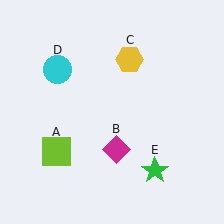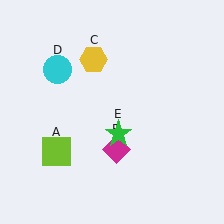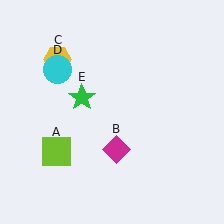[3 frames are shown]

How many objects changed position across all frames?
2 objects changed position: yellow hexagon (object C), green star (object E).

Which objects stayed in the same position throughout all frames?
Lime square (object A) and magenta diamond (object B) and cyan circle (object D) remained stationary.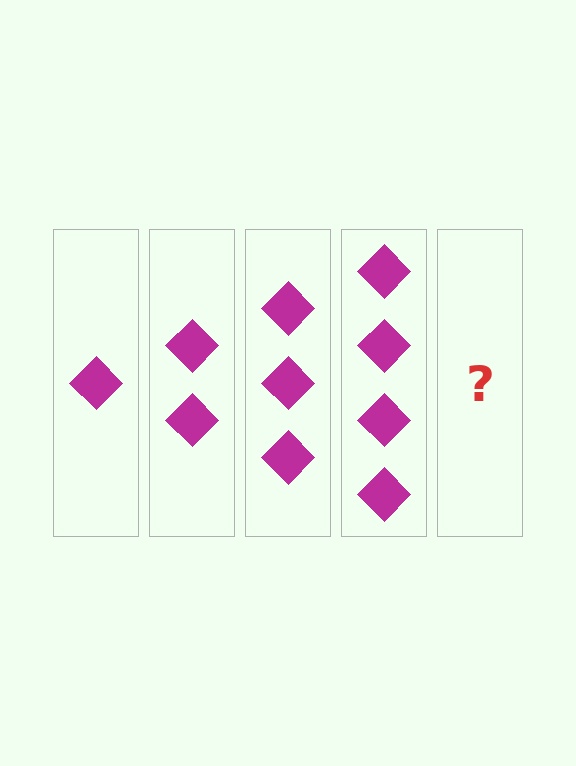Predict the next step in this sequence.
The next step is 5 diamonds.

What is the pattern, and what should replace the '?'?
The pattern is that each step adds one more diamond. The '?' should be 5 diamonds.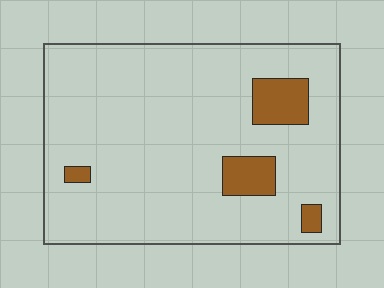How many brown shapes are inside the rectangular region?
4.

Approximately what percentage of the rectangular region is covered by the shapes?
Approximately 10%.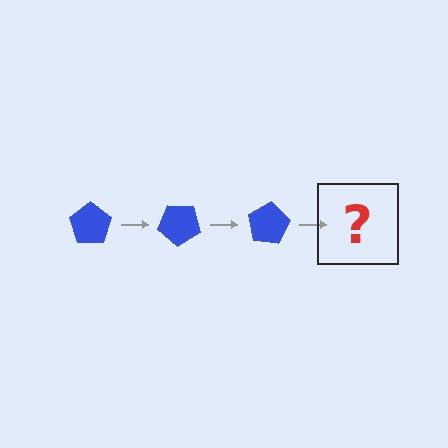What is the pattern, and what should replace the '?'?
The pattern is that the pentagon rotates 40 degrees each step. The '?' should be a blue pentagon rotated 120 degrees.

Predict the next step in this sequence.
The next step is a blue pentagon rotated 120 degrees.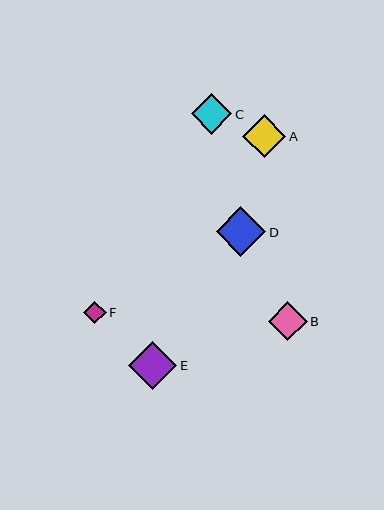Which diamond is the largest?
Diamond D is the largest with a size of approximately 50 pixels.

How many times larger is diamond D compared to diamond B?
Diamond D is approximately 1.3 times the size of diamond B.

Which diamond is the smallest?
Diamond F is the smallest with a size of approximately 23 pixels.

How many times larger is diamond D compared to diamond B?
Diamond D is approximately 1.3 times the size of diamond B.